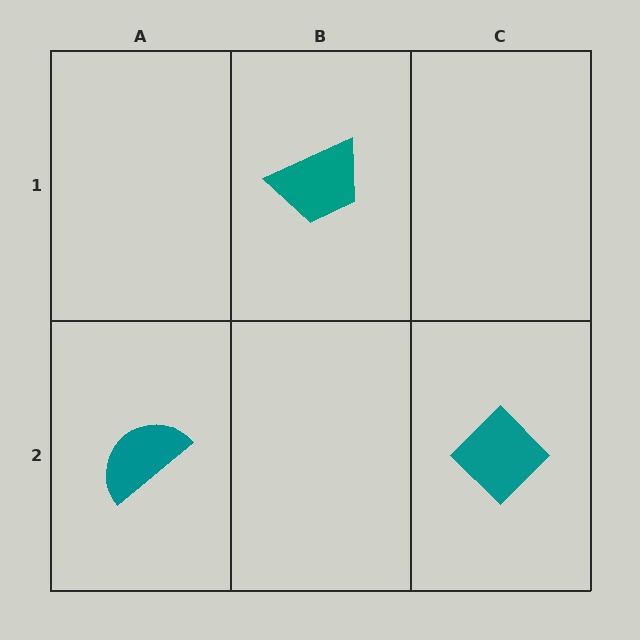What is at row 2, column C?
A teal diamond.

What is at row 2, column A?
A teal semicircle.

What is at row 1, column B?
A teal trapezoid.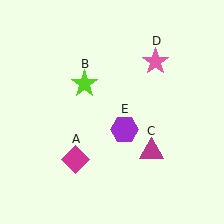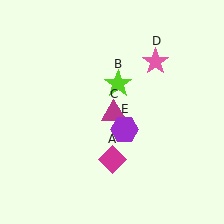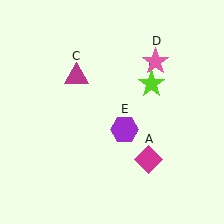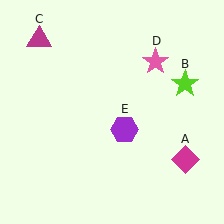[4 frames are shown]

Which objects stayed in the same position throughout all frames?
Pink star (object D) and purple hexagon (object E) remained stationary.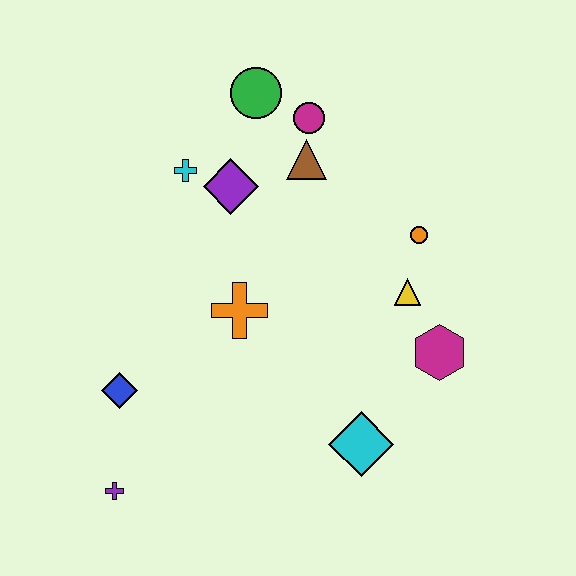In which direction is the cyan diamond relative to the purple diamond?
The cyan diamond is below the purple diamond.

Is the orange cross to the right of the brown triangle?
No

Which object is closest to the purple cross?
The blue diamond is closest to the purple cross.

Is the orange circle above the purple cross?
Yes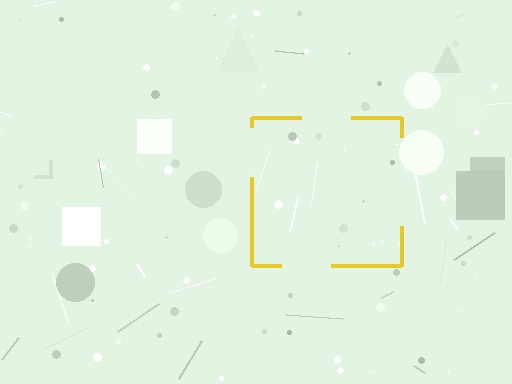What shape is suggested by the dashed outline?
The dashed outline suggests a square.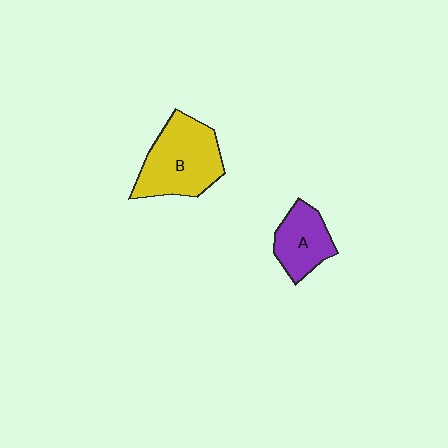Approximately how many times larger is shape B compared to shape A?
Approximately 1.6 times.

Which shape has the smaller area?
Shape A (purple).